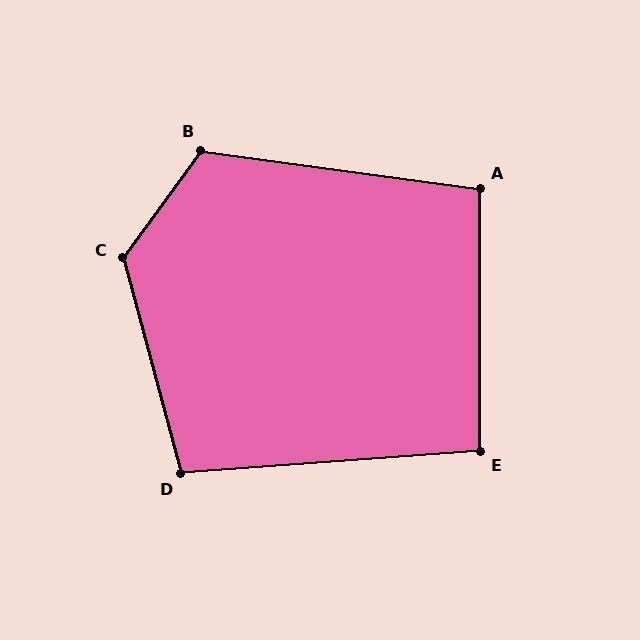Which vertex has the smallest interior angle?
E, at approximately 94 degrees.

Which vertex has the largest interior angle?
C, at approximately 129 degrees.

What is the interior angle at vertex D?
Approximately 101 degrees (obtuse).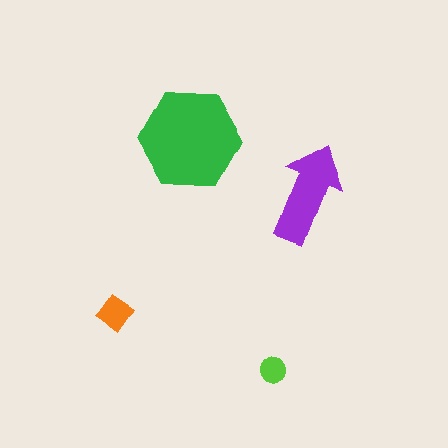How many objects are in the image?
There are 4 objects in the image.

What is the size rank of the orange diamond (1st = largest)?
3rd.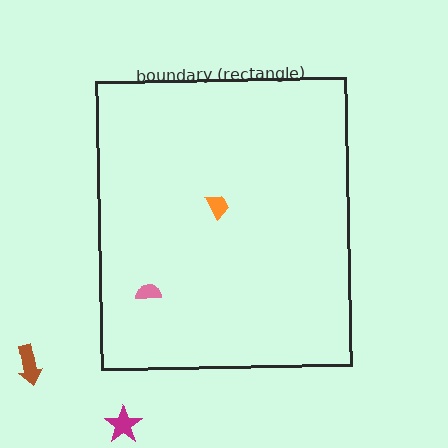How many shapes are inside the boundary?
2 inside, 2 outside.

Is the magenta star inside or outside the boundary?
Outside.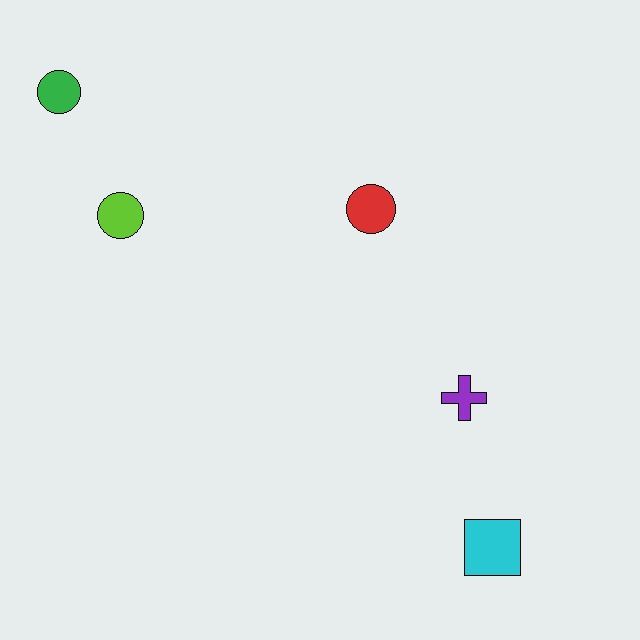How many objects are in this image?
There are 5 objects.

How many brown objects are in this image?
There are no brown objects.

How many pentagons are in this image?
There are no pentagons.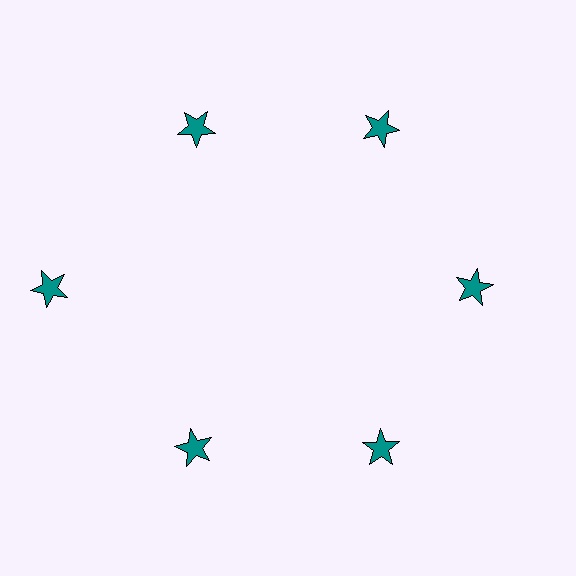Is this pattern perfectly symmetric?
No. The 6 teal stars are arranged in a ring, but one element near the 9 o'clock position is pushed outward from the center, breaking the 6-fold rotational symmetry.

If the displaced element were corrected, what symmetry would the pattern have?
It would have 6-fold rotational symmetry — the pattern would map onto itself every 60 degrees.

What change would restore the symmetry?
The symmetry would be restored by moving it inward, back onto the ring so that all 6 stars sit at equal angles and equal distance from the center.